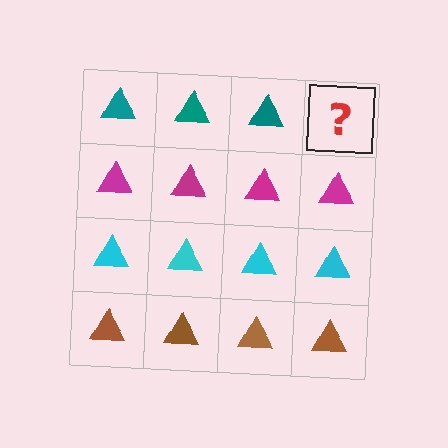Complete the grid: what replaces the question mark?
The question mark should be replaced with a teal triangle.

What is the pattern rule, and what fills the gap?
The rule is that each row has a consistent color. The gap should be filled with a teal triangle.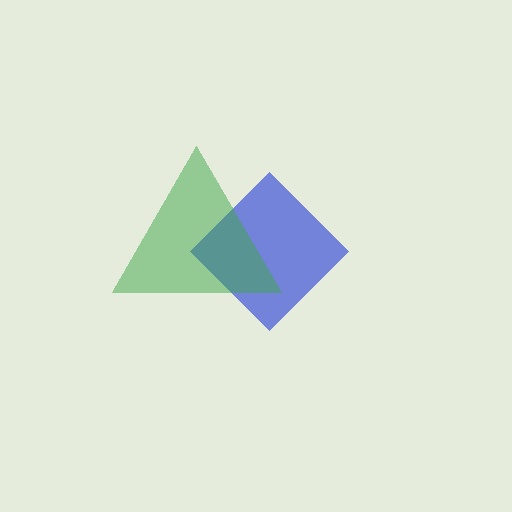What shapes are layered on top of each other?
The layered shapes are: a blue diamond, a green triangle.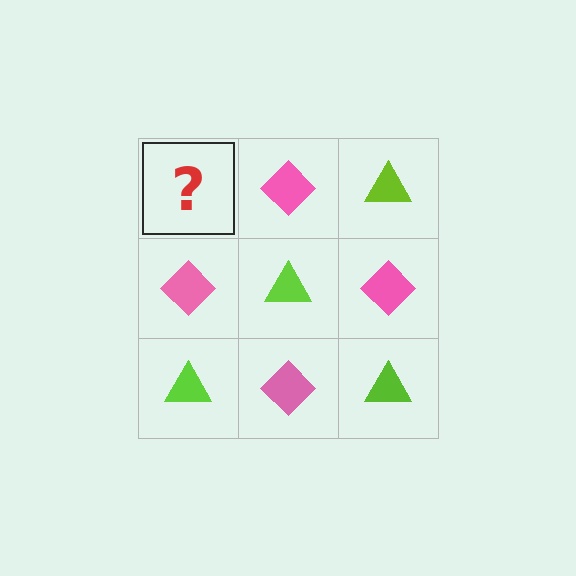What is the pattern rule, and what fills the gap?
The rule is that it alternates lime triangle and pink diamond in a checkerboard pattern. The gap should be filled with a lime triangle.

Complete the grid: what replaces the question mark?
The question mark should be replaced with a lime triangle.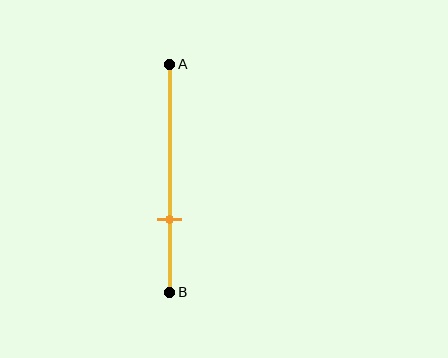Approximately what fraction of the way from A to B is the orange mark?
The orange mark is approximately 70% of the way from A to B.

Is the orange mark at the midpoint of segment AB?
No, the mark is at about 70% from A, not at the 50% midpoint.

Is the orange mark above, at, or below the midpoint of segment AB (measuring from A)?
The orange mark is below the midpoint of segment AB.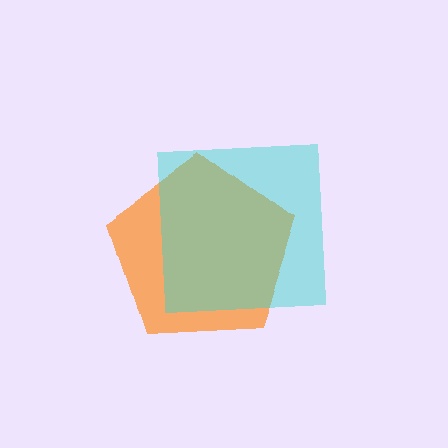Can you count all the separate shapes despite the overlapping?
Yes, there are 2 separate shapes.